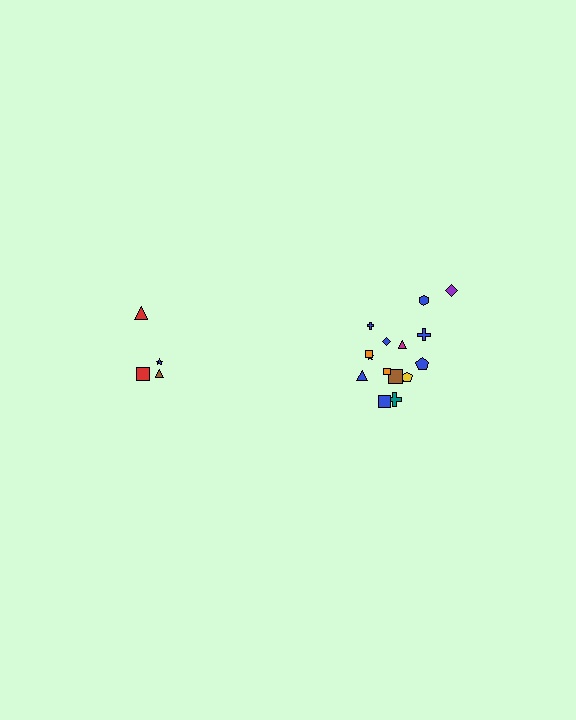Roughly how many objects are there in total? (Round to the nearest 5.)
Roughly 20 objects in total.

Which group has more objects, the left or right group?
The right group.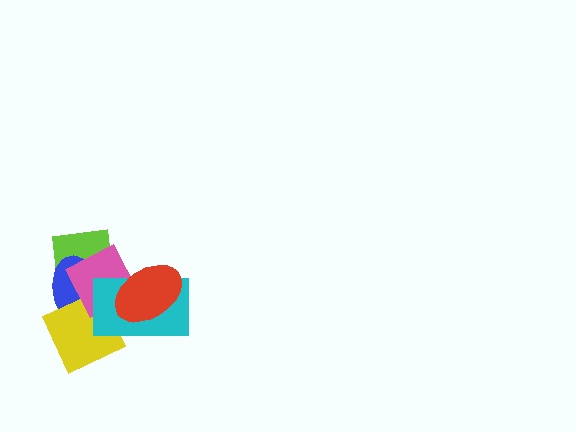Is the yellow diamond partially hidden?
Yes, it is partially covered by another shape.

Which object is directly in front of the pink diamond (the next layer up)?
The cyan rectangle is directly in front of the pink diamond.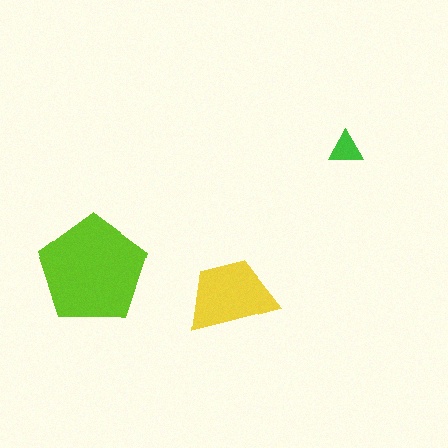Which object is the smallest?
The green triangle.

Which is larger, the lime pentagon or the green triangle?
The lime pentagon.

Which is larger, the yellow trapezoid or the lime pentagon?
The lime pentagon.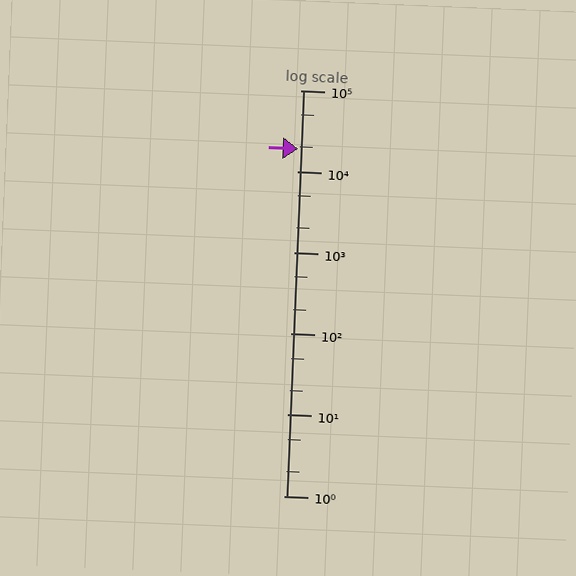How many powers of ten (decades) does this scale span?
The scale spans 5 decades, from 1 to 100000.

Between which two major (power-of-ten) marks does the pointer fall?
The pointer is between 10000 and 100000.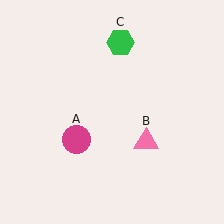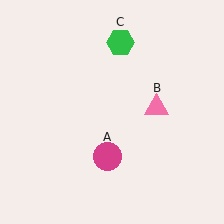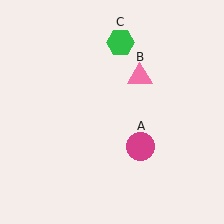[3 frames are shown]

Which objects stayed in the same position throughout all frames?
Green hexagon (object C) remained stationary.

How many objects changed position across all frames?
2 objects changed position: magenta circle (object A), pink triangle (object B).